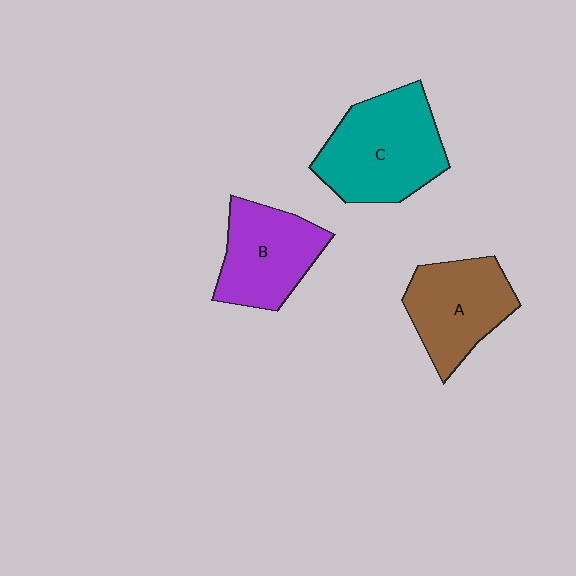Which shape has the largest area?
Shape C (teal).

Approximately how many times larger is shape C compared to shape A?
Approximately 1.3 times.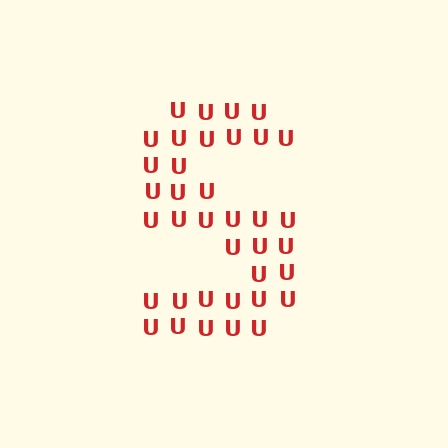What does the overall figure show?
The overall figure shows the letter S.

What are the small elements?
The small elements are letter U's.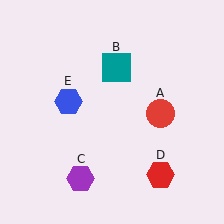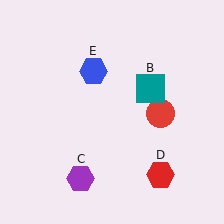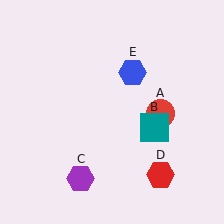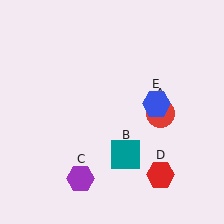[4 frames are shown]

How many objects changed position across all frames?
2 objects changed position: teal square (object B), blue hexagon (object E).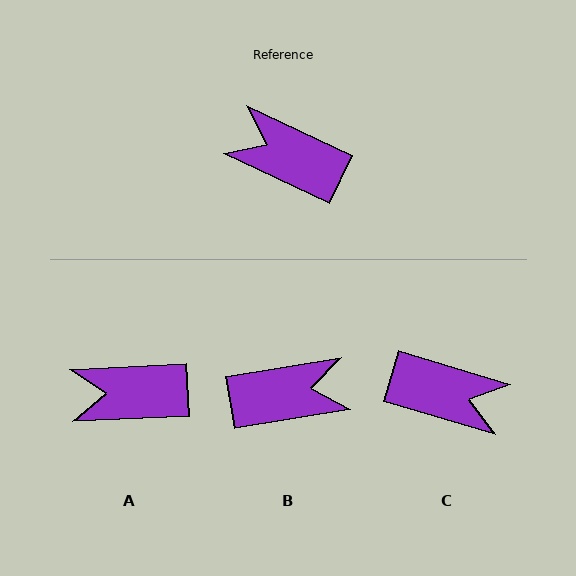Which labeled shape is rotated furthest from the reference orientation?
C, about 171 degrees away.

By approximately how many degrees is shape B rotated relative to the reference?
Approximately 145 degrees clockwise.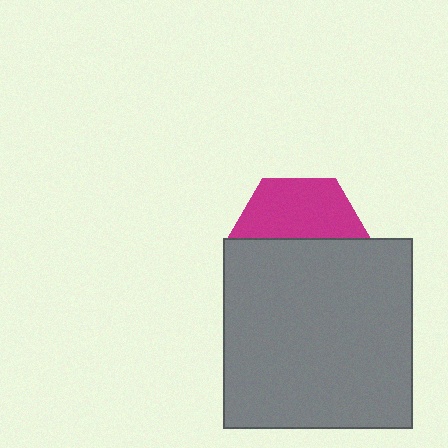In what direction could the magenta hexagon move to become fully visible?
The magenta hexagon could move up. That would shift it out from behind the gray square entirely.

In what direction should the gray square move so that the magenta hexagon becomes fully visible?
The gray square should move down. That is the shortest direction to clear the overlap and leave the magenta hexagon fully visible.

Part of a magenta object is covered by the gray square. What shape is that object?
It is a hexagon.